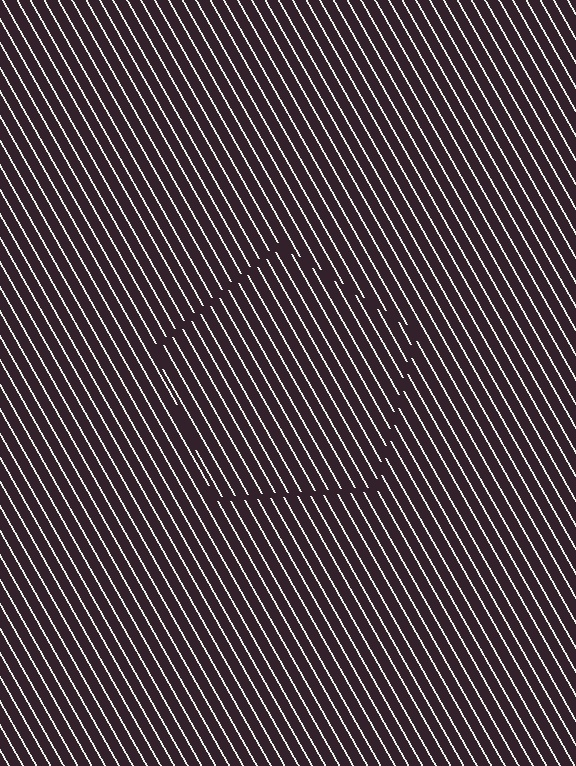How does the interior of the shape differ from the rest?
The interior of the shape contains the same grating, shifted by half a period — the contour is defined by the phase discontinuity where line-ends from the inner and outer gratings abut.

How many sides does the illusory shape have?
5 sides — the line-ends trace a pentagon.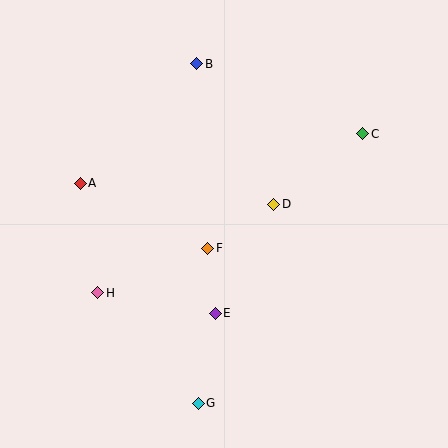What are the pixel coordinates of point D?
Point D is at (274, 204).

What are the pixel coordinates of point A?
Point A is at (80, 183).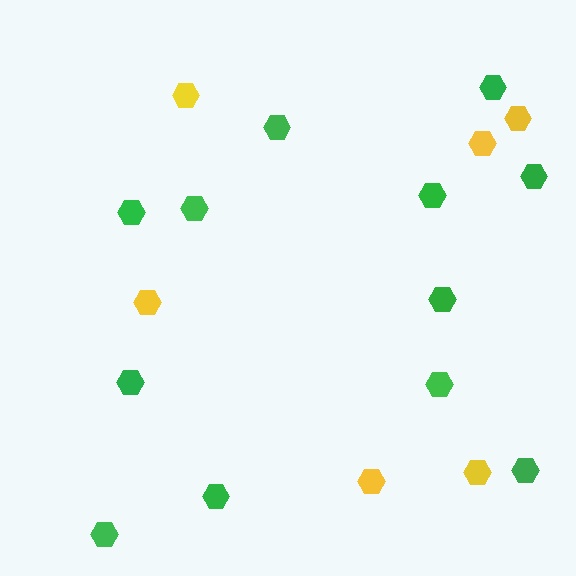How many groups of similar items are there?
There are 2 groups: one group of yellow hexagons (6) and one group of green hexagons (12).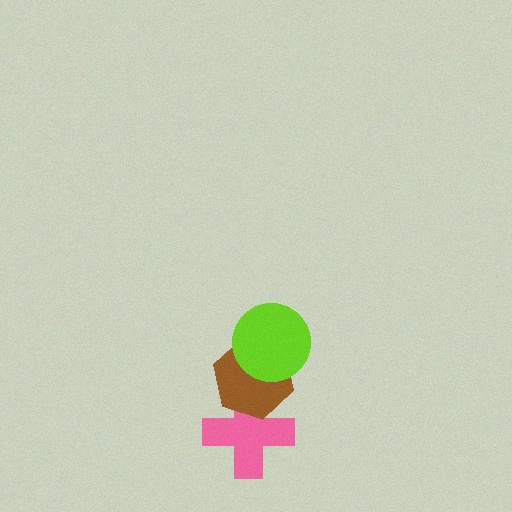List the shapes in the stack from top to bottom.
From top to bottom: the lime circle, the brown hexagon, the pink cross.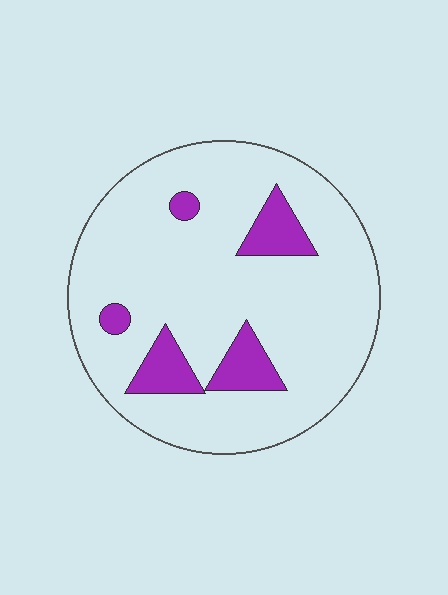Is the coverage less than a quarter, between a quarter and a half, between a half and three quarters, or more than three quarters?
Less than a quarter.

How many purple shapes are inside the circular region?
5.